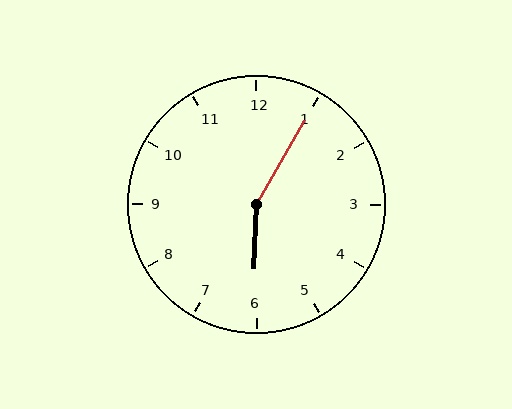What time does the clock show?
6:05.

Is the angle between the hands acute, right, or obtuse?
It is obtuse.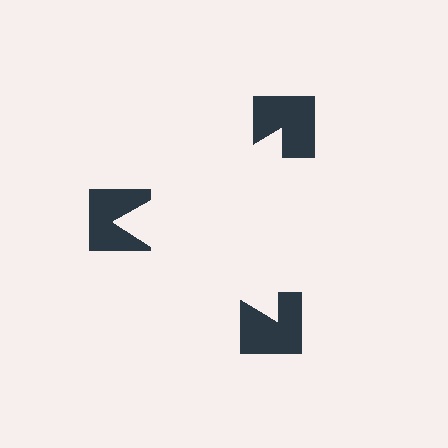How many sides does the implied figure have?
3 sides.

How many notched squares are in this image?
There are 3 — one at each vertex of the illusory triangle.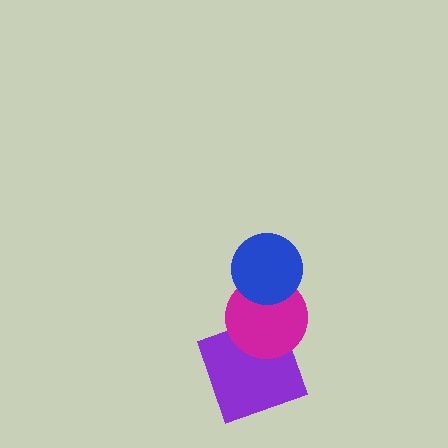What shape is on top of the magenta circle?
The blue circle is on top of the magenta circle.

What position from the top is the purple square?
The purple square is 3rd from the top.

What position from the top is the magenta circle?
The magenta circle is 2nd from the top.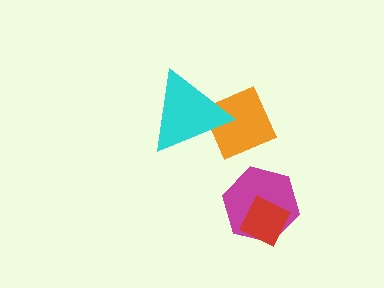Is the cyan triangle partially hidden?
No, no other shape covers it.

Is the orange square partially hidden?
Yes, it is partially covered by another shape.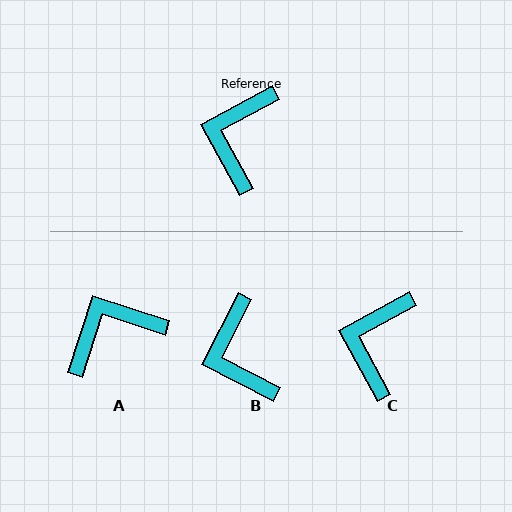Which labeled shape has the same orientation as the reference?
C.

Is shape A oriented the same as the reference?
No, it is off by about 47 degrees.